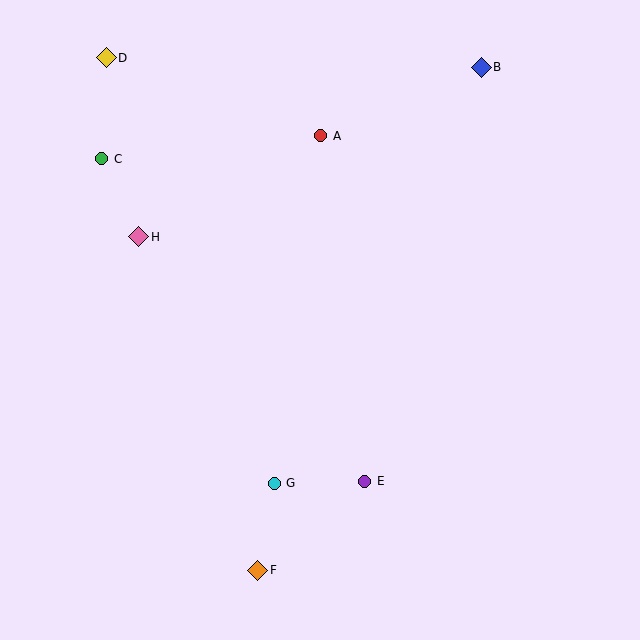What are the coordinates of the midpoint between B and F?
The midpoint between B and F is at (369, 319).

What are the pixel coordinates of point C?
Point C is at (102, 159).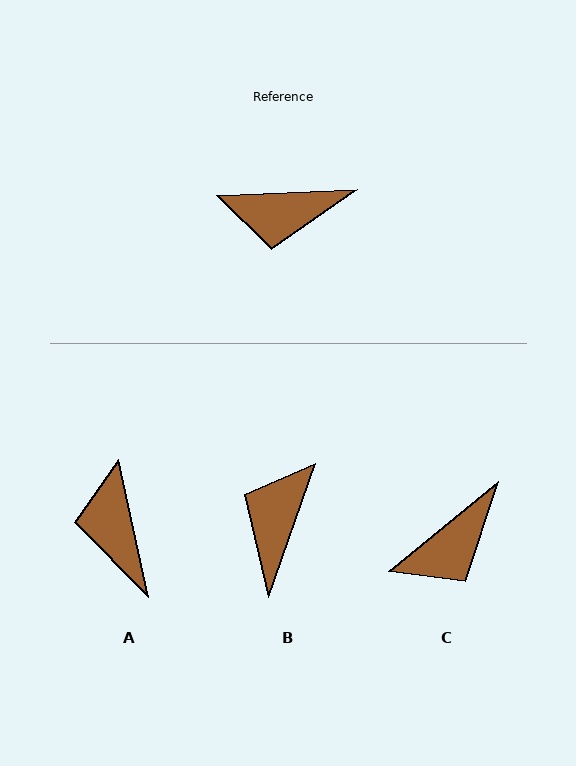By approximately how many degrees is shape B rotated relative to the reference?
Approximately 112 degrees clockwise.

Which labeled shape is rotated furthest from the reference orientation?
B, about 112 degrees away.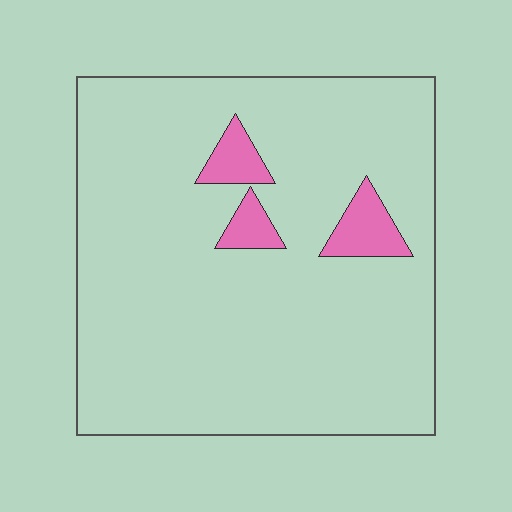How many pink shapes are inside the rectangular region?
3.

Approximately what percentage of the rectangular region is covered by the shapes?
Approximately 5%.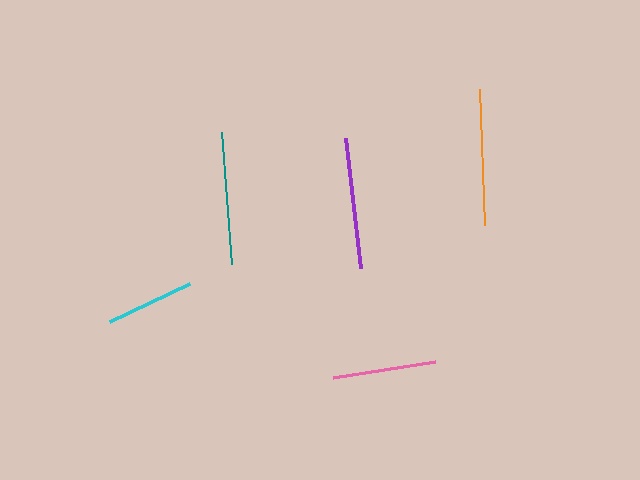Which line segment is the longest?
The orange line is the longest at approximately 136 pixels.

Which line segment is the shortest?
The cyan line is the shortest at approximately 88 pixels.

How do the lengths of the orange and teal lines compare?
The orange and teal lines are approximately the same length.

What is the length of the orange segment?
The orange segment is approximately 136 pixels long.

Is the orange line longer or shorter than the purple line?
The orange line is longer than the purple line.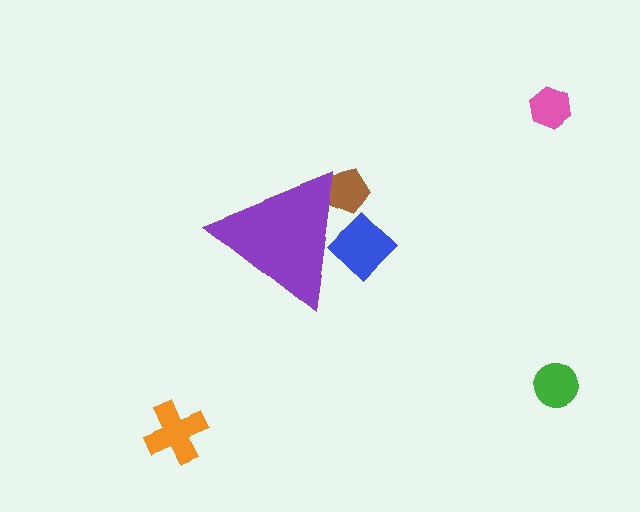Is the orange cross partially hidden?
No, the orange cross is fully visible.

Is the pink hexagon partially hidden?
No, the pink hexagon is fully visible.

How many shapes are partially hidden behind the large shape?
2 shapes are partially hidden.